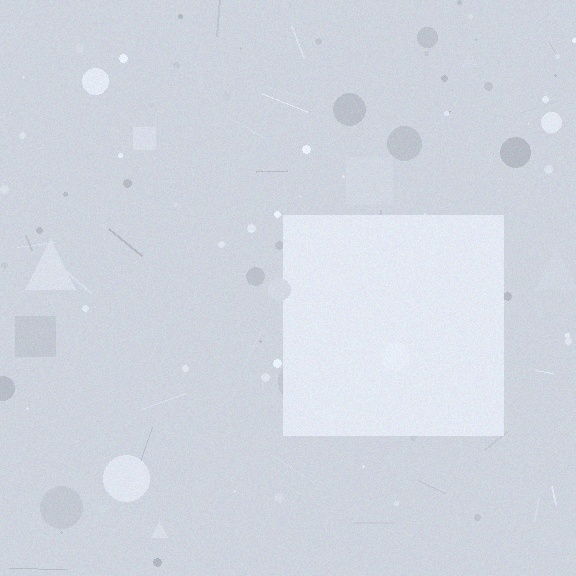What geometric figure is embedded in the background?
A square is embedded in the background.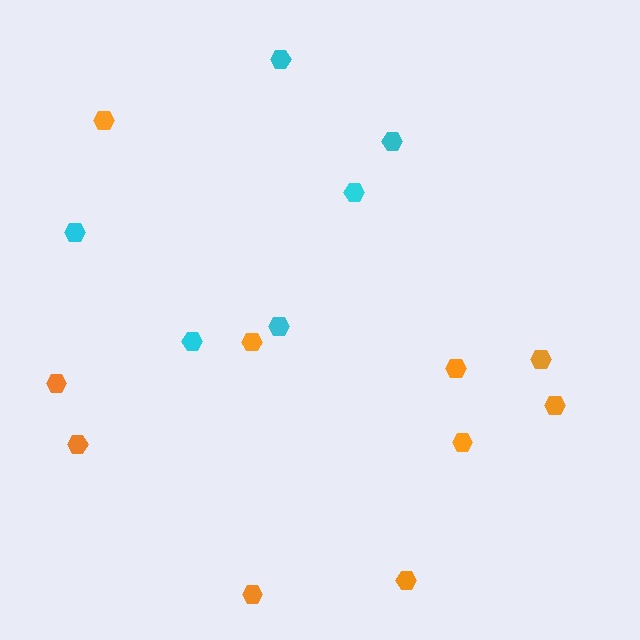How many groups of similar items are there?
There are 2 groups: one group of orange hexagons (10) and one group of cyan hexagons (6).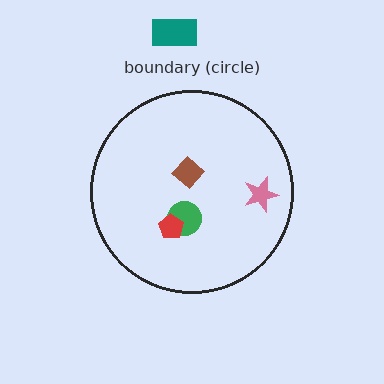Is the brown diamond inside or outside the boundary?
Inside.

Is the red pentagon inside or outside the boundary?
Inside.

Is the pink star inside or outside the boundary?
Inside.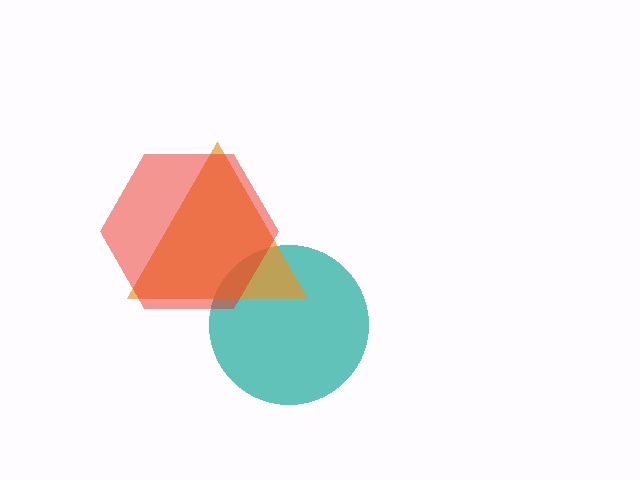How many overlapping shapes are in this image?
There are 3 overlapping shapes in the image.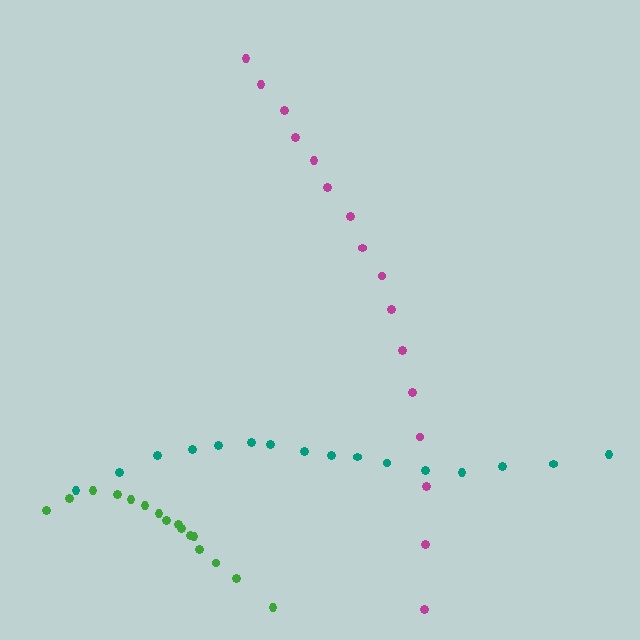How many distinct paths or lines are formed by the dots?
There are 3 distinct paths.